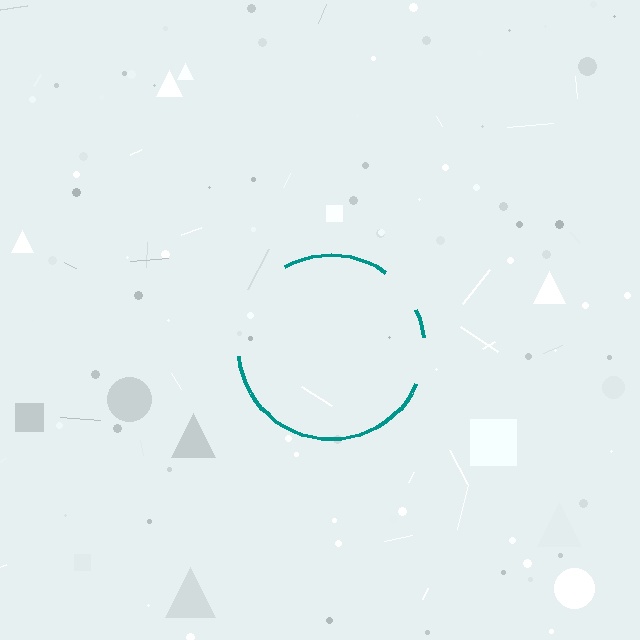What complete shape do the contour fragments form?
The contour fragments form a circle.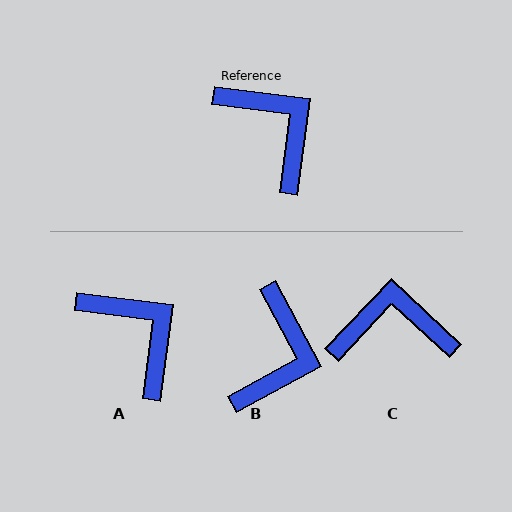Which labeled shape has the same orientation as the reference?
A.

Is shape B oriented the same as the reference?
No, it is off by about 54 degrees.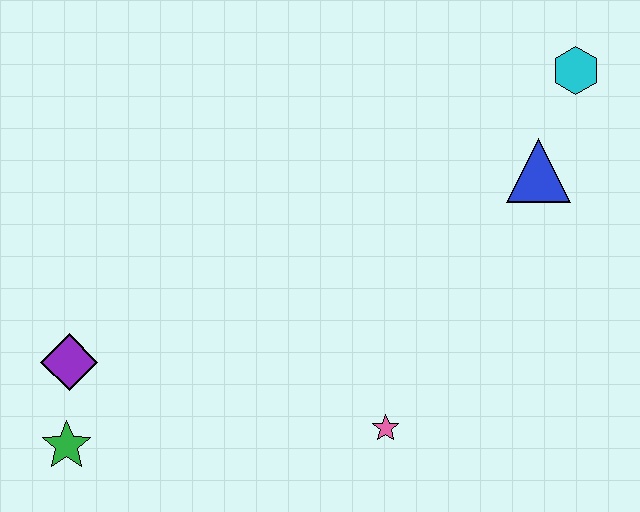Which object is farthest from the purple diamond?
The cyan hexagon is farthest from the purple diamond.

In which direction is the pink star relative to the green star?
The pink star is to the right of the green star.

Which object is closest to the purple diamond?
The green star is closest to the purple diamond.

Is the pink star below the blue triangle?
Yes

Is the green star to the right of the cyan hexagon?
No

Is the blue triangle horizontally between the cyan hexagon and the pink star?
Yes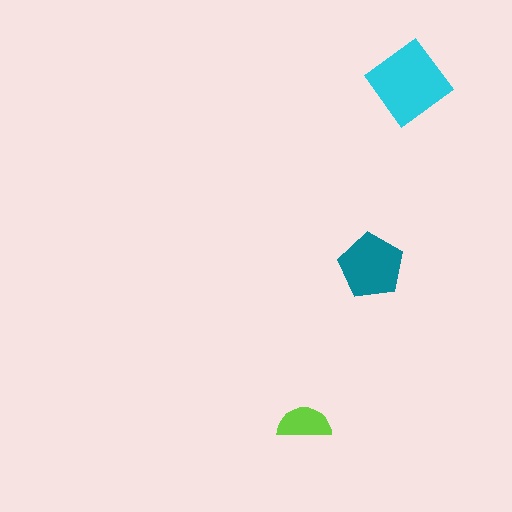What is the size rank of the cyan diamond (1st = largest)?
1st.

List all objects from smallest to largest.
The lime semicircle, the teal pentagon, the cyan diamond.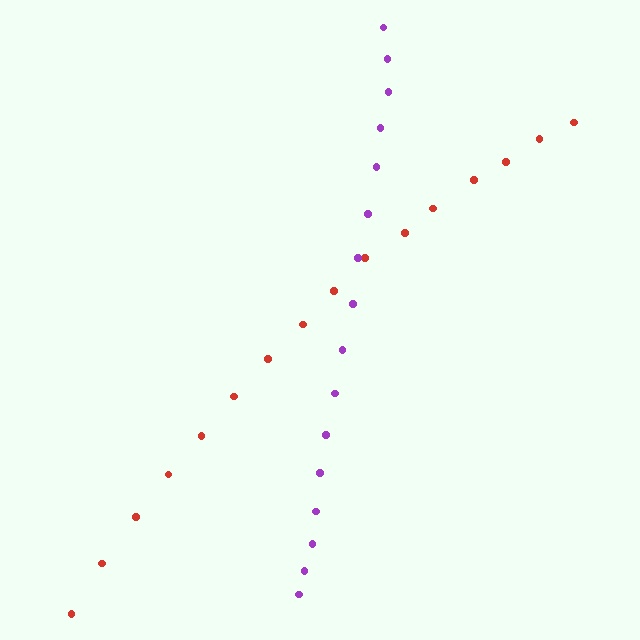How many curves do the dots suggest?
There are 2 distinct paths.